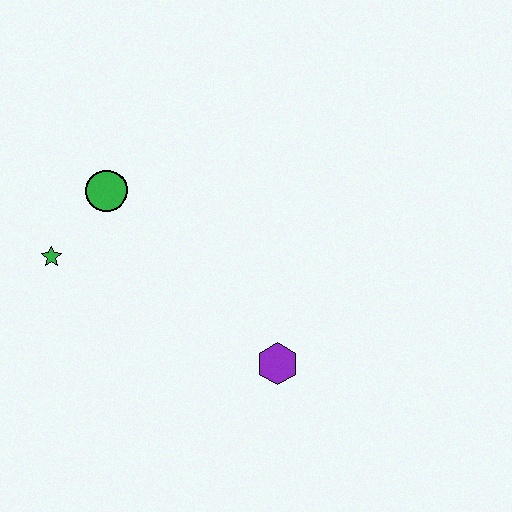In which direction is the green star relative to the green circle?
The green star is below the green circle.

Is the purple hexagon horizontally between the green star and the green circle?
No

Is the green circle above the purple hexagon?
Yes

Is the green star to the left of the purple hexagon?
Yes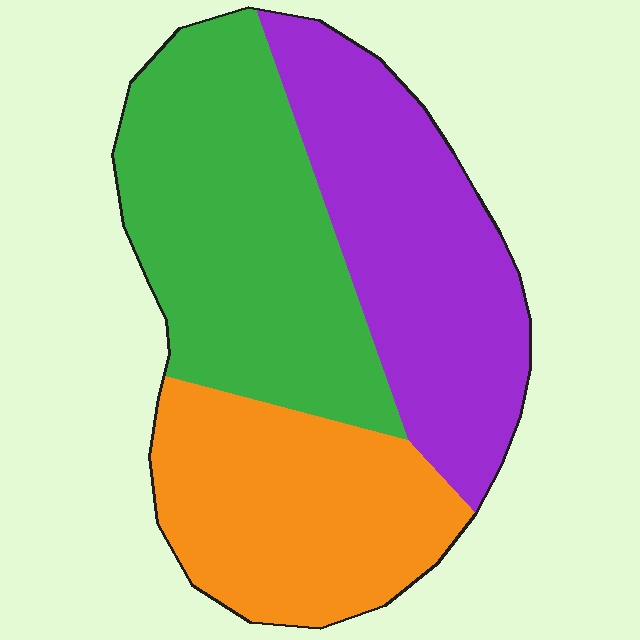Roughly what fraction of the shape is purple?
Purple covers 33% of the shape.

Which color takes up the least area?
Orange, at roughly 30%.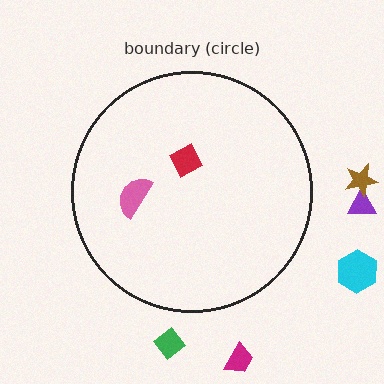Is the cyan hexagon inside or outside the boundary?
Outside.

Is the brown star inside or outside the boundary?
Outside.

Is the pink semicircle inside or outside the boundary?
Inside.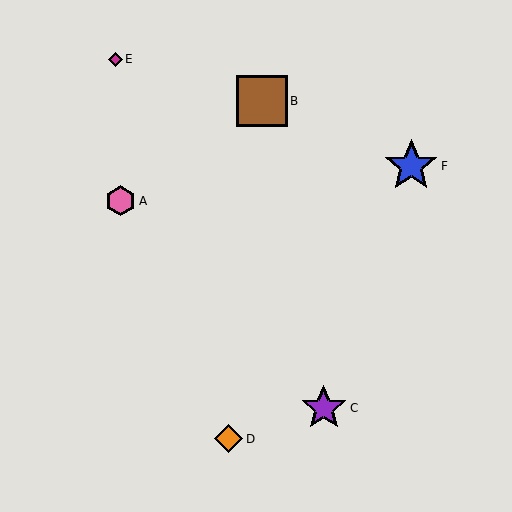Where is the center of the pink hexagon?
The center of the pink hexagon is at (121, 201).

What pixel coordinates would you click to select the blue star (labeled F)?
Click at (411, 166) to select the blue star F.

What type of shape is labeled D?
Shape D is an orange diamond.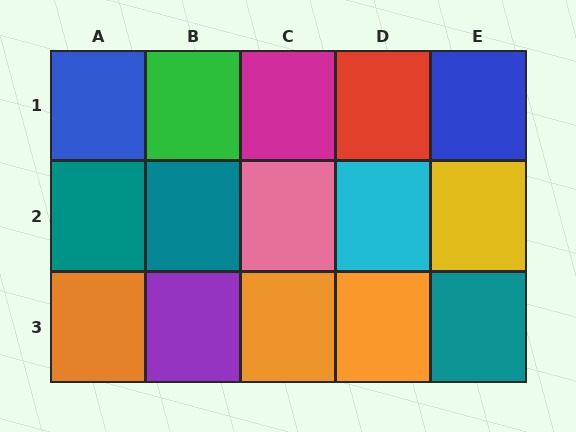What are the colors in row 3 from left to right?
Orange, purple, orange, orange, teal.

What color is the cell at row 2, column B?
Teal.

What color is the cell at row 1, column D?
Red.